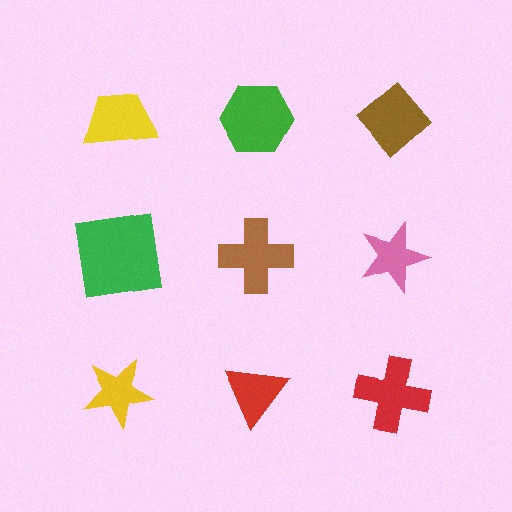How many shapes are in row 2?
3 shapes.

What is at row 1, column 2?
A green hexagon.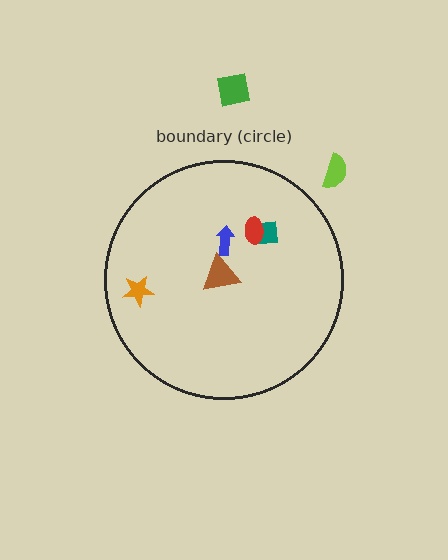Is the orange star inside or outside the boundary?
Inside.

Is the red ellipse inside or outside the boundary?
Inside.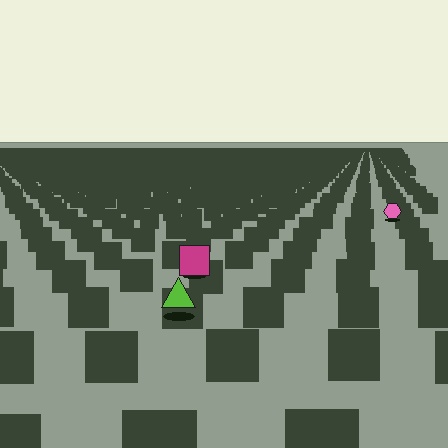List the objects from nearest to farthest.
From nearest to farthest: the lime triangle, the magenta square, the pink hexagon.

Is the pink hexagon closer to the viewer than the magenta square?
No. The magenta square is closer — you can tell from the texture gradient: the ground texture is coarser near it.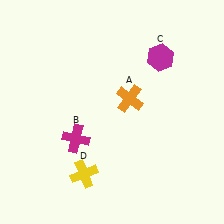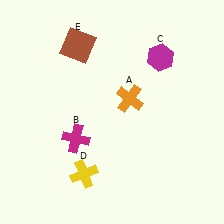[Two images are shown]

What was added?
A brown square (E) was added in Image 2.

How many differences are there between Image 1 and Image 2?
There is 1 difference between the two images.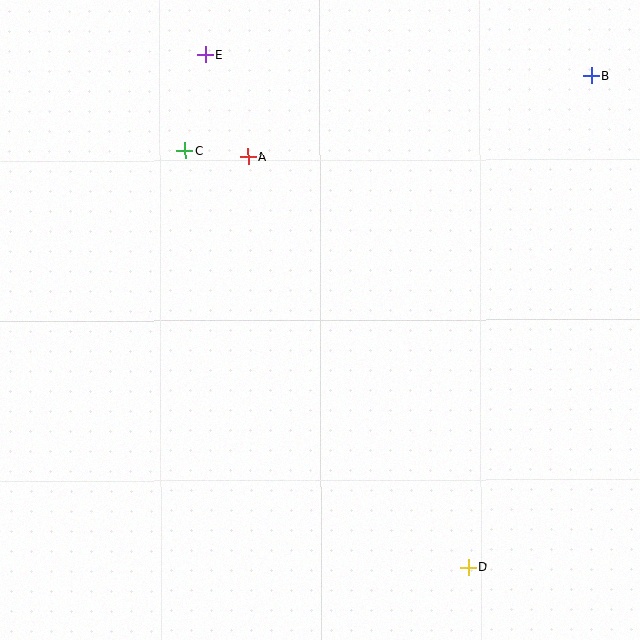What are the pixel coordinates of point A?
Point A is at (248, 157).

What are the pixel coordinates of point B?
Point B is at (591, 76).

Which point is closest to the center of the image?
Point A at (248, 157) is closest to the center.